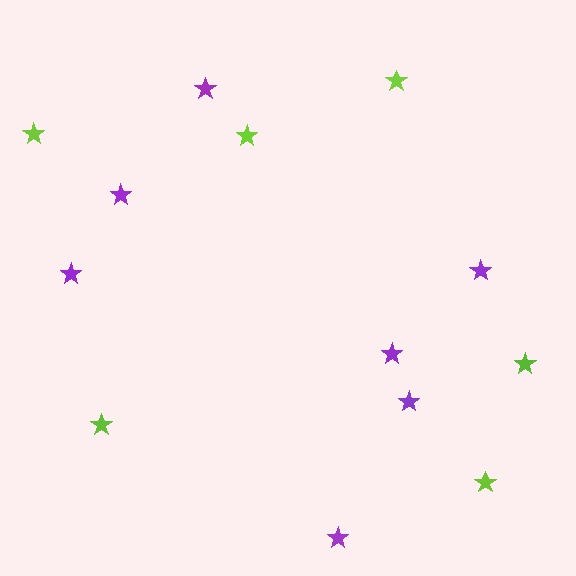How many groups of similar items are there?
There are 2 groups: one group of lime stars (6) and one group of purple stars (7).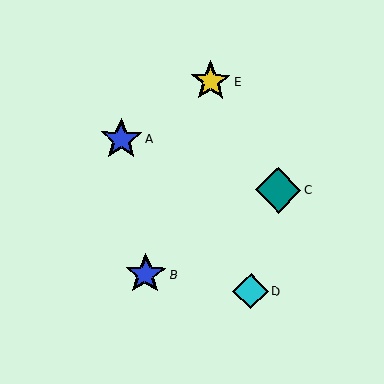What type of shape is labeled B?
Shape B is a blue star.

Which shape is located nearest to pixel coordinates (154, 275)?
The blue star (labeled B) at (146, 274) is nearest to that location.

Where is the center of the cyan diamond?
The center of the cyan diamond is at (251, 291).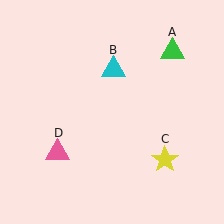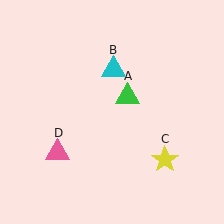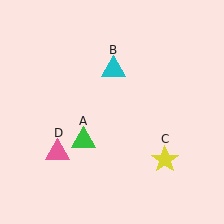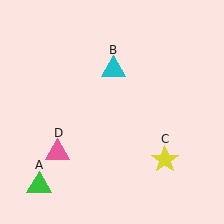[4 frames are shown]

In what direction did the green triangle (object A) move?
The green triangle (object A) moved down and to the left.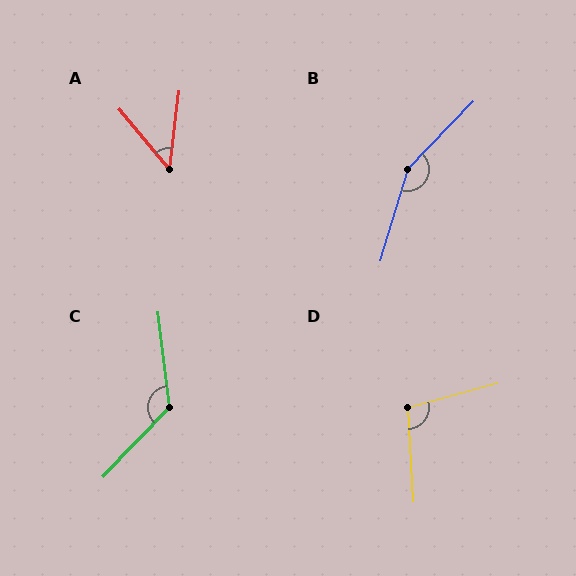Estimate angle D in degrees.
Approximately 102 degrees.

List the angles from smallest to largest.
A (47°), D (102°), C (129°), B (152°).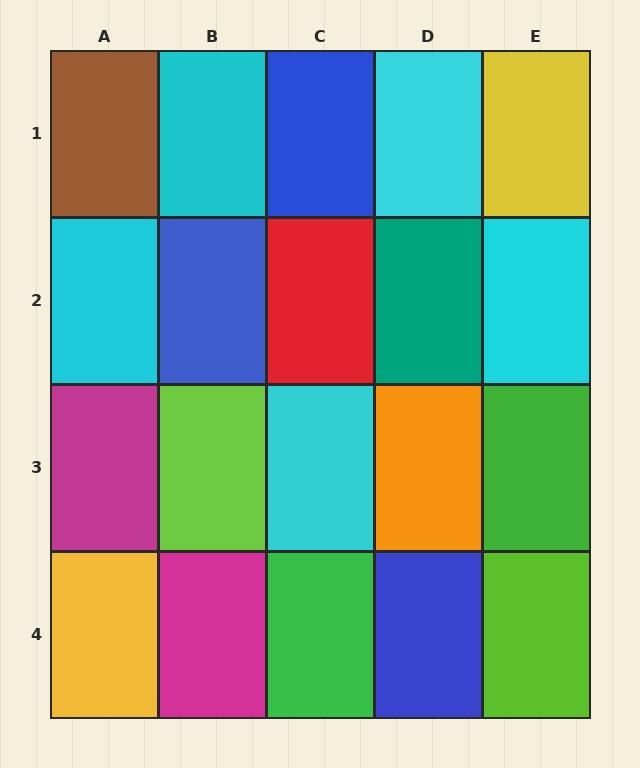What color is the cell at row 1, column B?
Cyan.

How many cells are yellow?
2 cells are yellow.